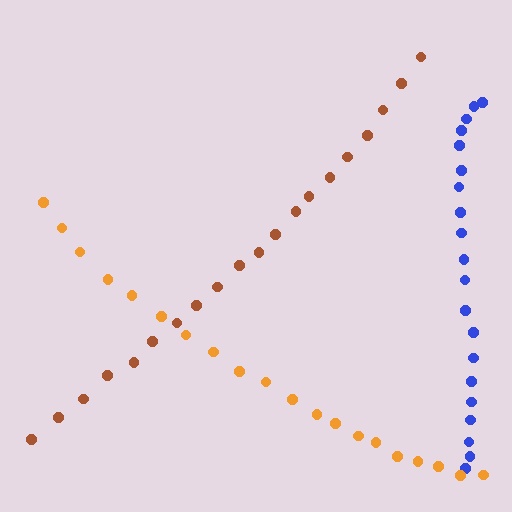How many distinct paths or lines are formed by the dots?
There are 3 distinct paths.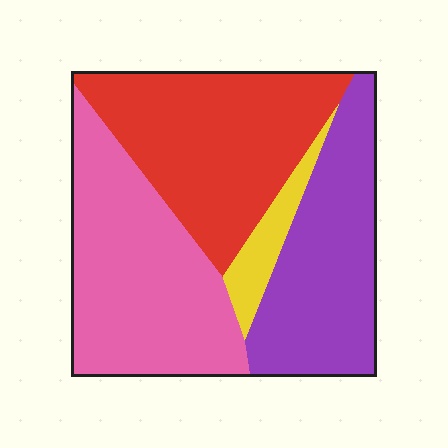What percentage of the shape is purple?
Purple covers about 30% of the shape.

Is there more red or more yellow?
Red.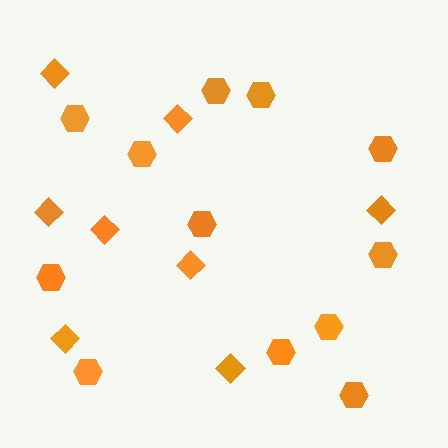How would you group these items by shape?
There are 2 groups: one group of hexagons (12) and one group of diamonds (8).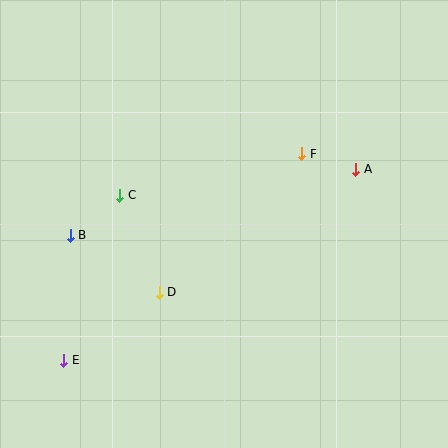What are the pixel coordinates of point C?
Point C is at (120, 195).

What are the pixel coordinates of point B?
Point B is at (70, 235).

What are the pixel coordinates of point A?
Point A is at (356, 169).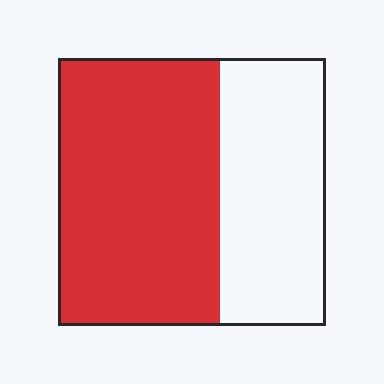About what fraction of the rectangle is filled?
About three fifths (3/5).